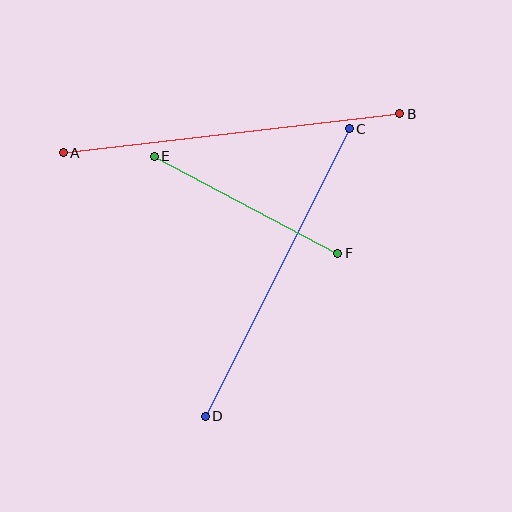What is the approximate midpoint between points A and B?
The midpoint is at approximately (231, 133) pixels.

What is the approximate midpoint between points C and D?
The midpoint is at approximately (277, 272) pixels.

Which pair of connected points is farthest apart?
Points A and B are farthest apart.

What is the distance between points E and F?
The distance is approximately 207 pixels.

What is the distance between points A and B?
The distance is approximately 338 pixels.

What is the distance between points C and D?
The distance is approximately 322 pixels.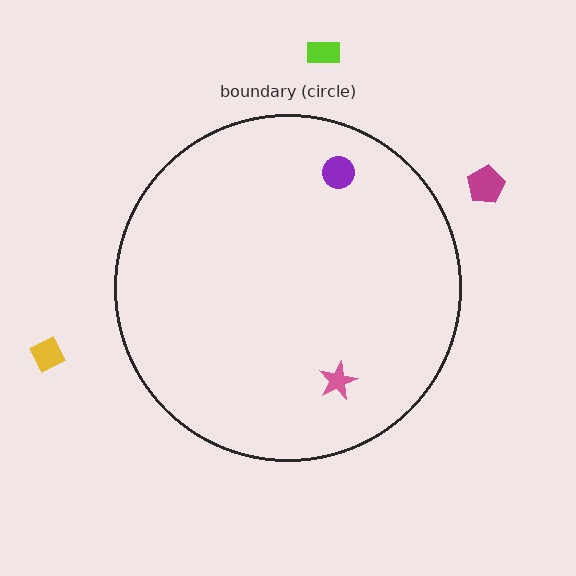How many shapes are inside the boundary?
2 inside, 3 outside.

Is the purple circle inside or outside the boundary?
Inside.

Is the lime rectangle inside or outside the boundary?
Outside.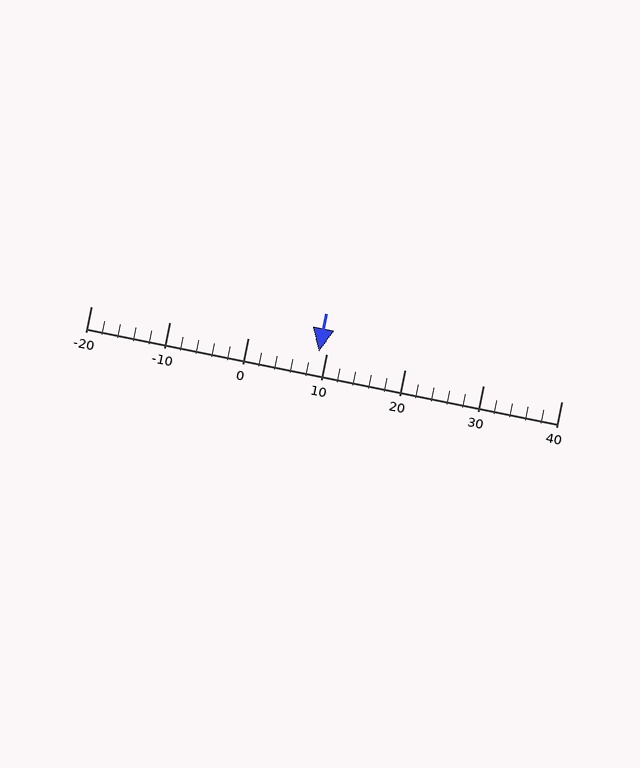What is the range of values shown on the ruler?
The ruler shows values from -20 to 40.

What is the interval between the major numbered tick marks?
The major tick marks are spaced 10 units apart.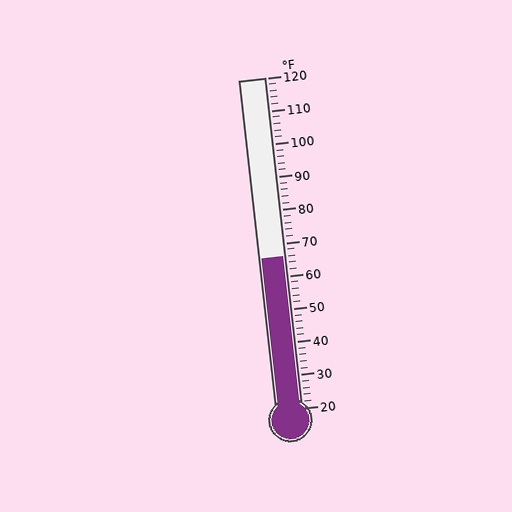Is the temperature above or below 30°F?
The temperature is above 30°F.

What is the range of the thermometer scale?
The thermometer scale ranges from 20°F to 120°F.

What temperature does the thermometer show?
The thermometer shows approximately 66°F.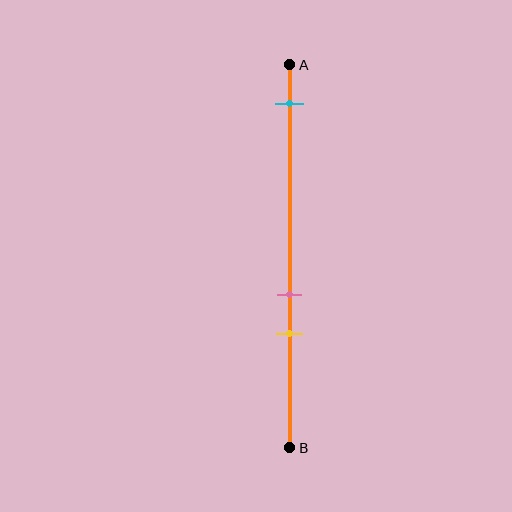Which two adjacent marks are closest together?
The pink and yellow marks are the closest adjacent pair.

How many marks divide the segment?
There are 3 marks dividing the segment.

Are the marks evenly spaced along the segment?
No, the marks are not evenly spaced.